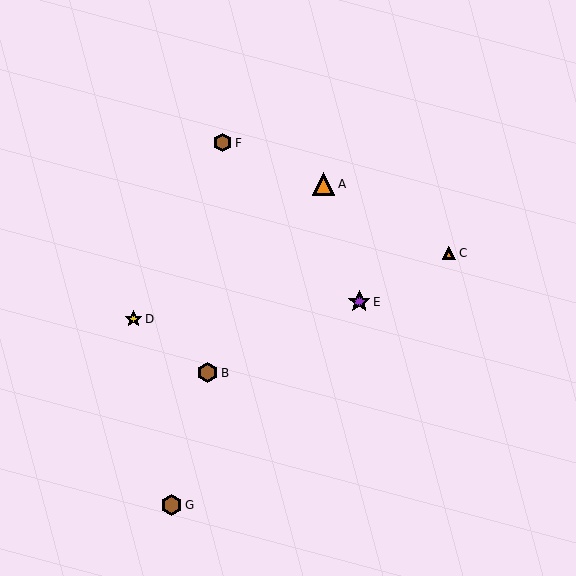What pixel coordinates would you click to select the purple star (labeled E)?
Click at (359, 302) to select the purple star E.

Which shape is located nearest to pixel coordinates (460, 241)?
The orange triangle (labeled C) at (449, 253) is nearest to that location.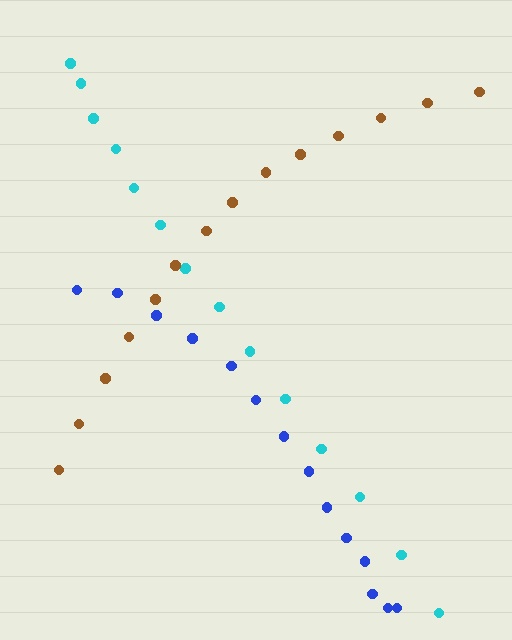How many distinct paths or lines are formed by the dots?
There are 3 distinct paths.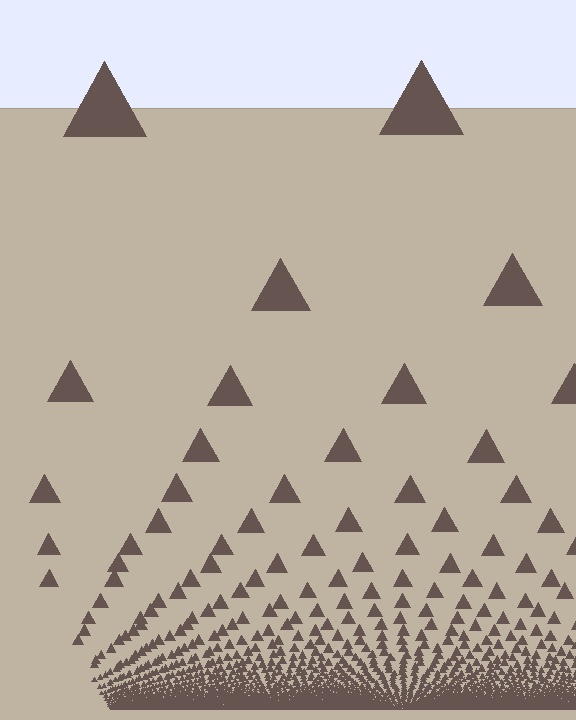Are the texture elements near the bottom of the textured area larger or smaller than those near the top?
Smaller. The gradient is inverted — elements near the bottom are smaller and denser.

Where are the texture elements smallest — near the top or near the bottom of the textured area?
Near the bottom.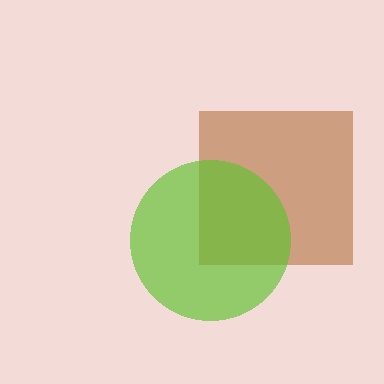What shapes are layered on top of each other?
The layered shapes are: a brown square, a lime circle.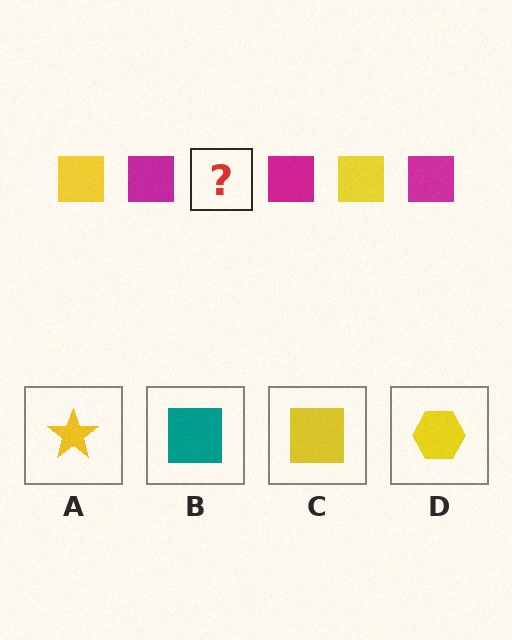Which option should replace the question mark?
Option C.